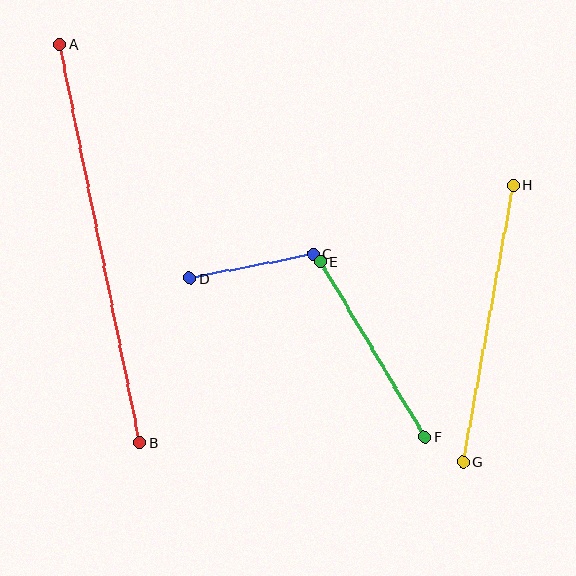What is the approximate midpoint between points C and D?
The midpoint is at approximately (252, 266) pixels.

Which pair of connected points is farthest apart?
Points A and B are farthest apart.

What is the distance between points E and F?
The distance is approximately 204 pixels.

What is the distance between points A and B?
The distance is approximately 406 pixels.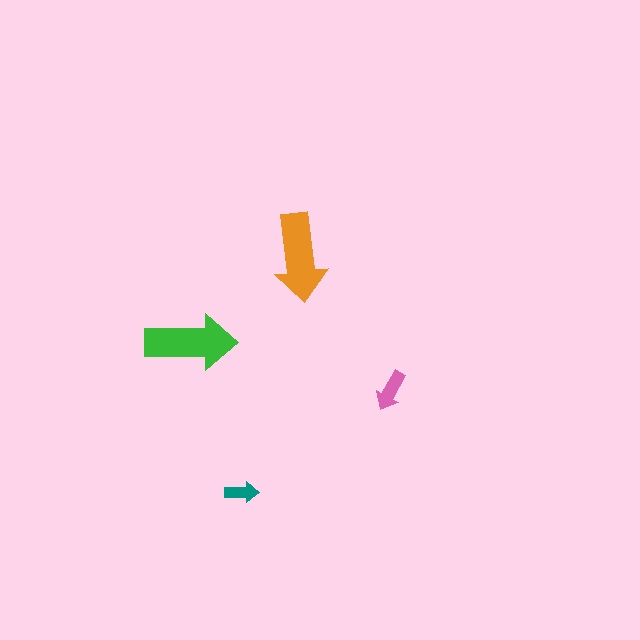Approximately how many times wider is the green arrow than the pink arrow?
About 2 times wider.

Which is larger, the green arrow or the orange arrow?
The green one.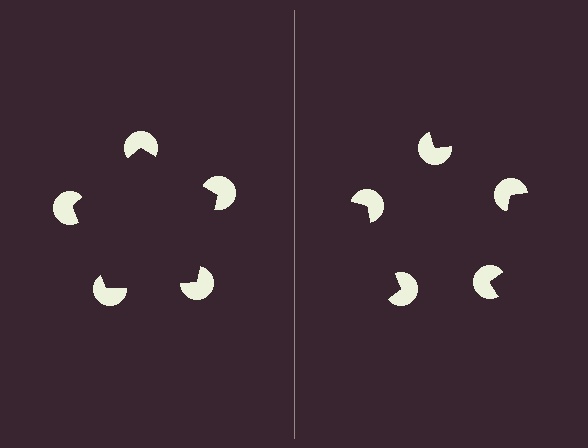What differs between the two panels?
The pac-man discs are positioned identically on both sides; only the wedge orientations differ. On the left they align to a pentagon; on the right they are misaligned.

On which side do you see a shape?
An illusory pentagon appears on the left side. On the right side the wedge cuts are rotated, so no coherent shape forms.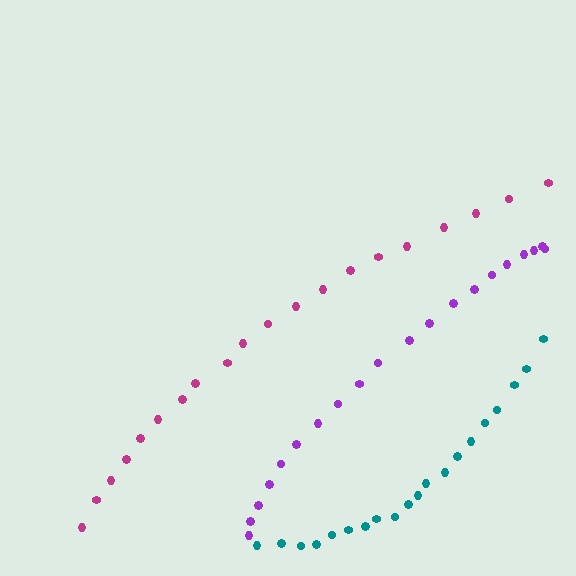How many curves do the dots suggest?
There are 3 distinct paths.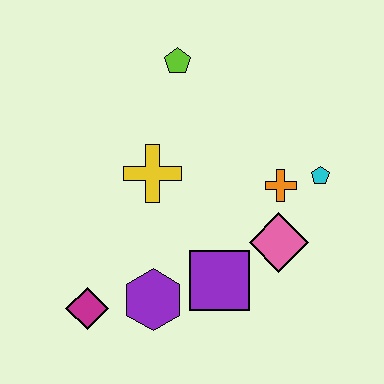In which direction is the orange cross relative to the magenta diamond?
The orange cross is to the right of the magenta diamond.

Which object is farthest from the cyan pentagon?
The magenta diamond is farthest from the cyan pentagon.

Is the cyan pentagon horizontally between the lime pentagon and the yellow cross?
No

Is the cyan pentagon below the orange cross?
No